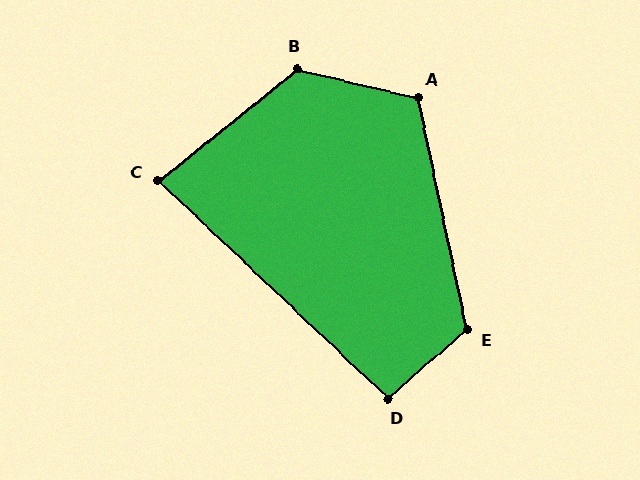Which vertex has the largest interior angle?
B, at approximately 128 degrees.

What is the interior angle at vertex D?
Approximately 96 degrees (obtuse).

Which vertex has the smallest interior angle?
C, at approximately 82 degrees.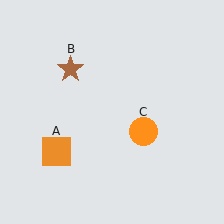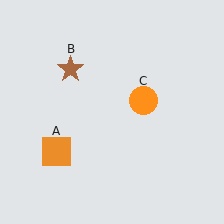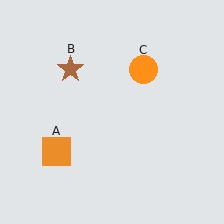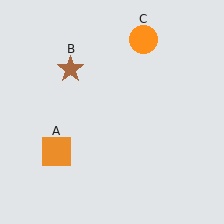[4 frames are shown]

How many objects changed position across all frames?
1 object changed position: orange circle (object C).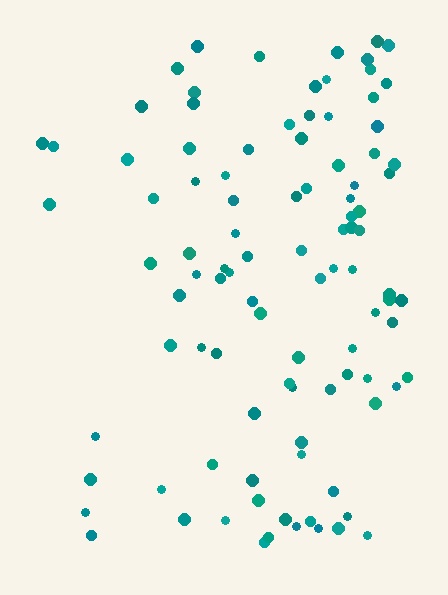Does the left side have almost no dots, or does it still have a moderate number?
Still a moderate number, just noticeably fewer than the right.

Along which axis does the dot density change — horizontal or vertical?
Horizontal.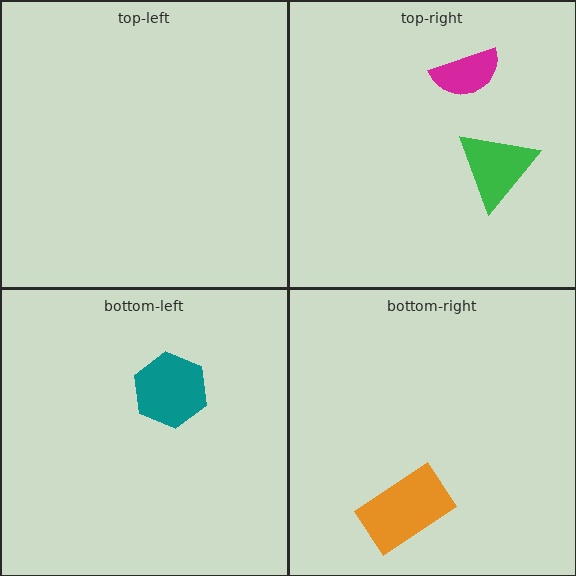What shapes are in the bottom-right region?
The orange rectangle.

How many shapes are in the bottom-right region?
1.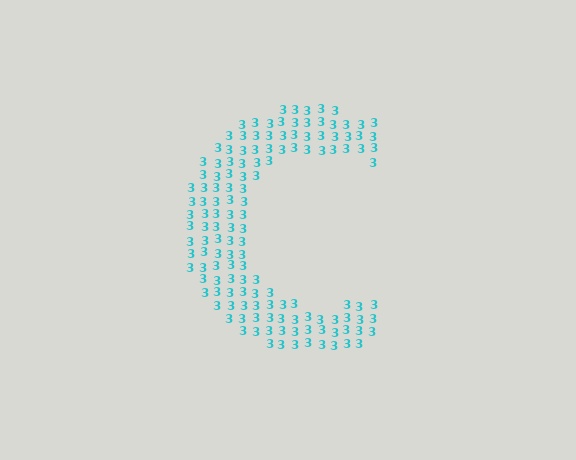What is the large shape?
The large shape is the letter C.